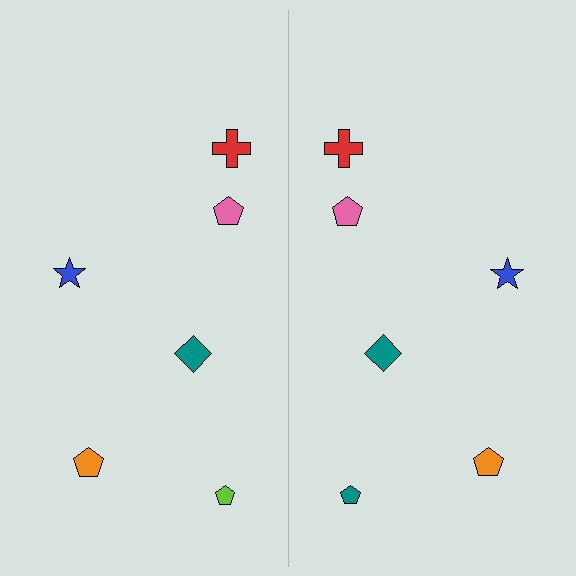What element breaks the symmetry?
The teal pentagon on the right side breaks the symmetry — its mirror counterpart is lime.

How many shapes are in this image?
There are 12 shapes in this image.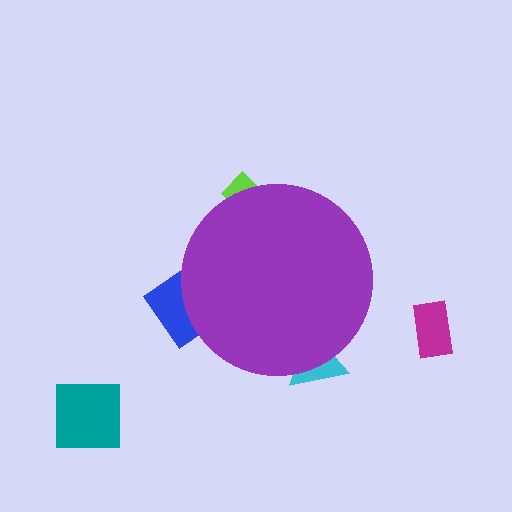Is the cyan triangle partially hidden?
Yes, the cyan triangle is partially hidden behind the purple circle.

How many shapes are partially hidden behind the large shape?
3 shapes are partially hidden.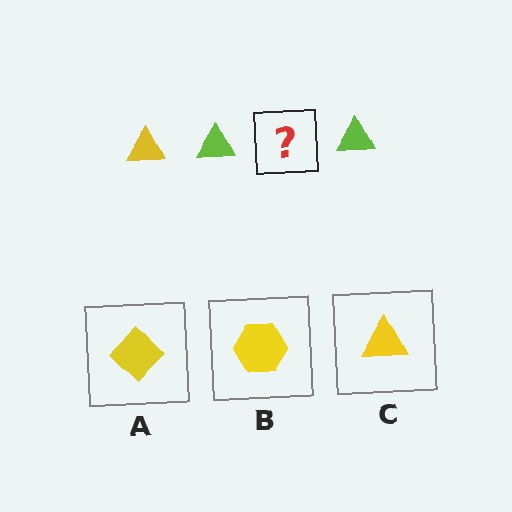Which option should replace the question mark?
Option C.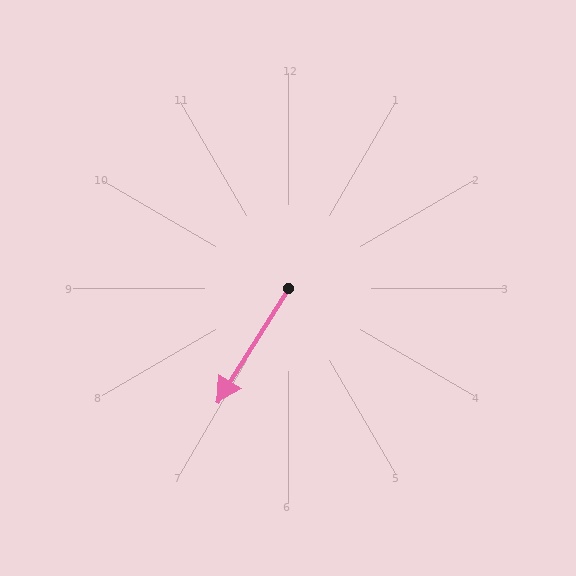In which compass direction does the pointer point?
Southwest.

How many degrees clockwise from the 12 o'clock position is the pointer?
Approximately 212 degrees.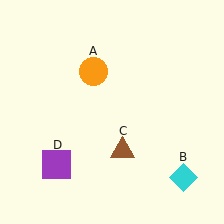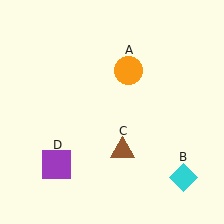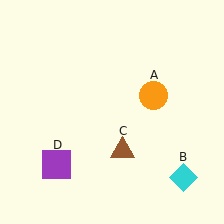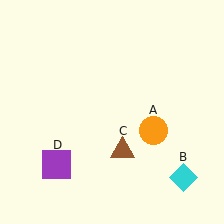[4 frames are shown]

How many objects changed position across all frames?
1 object changed position: orange circle (object A).